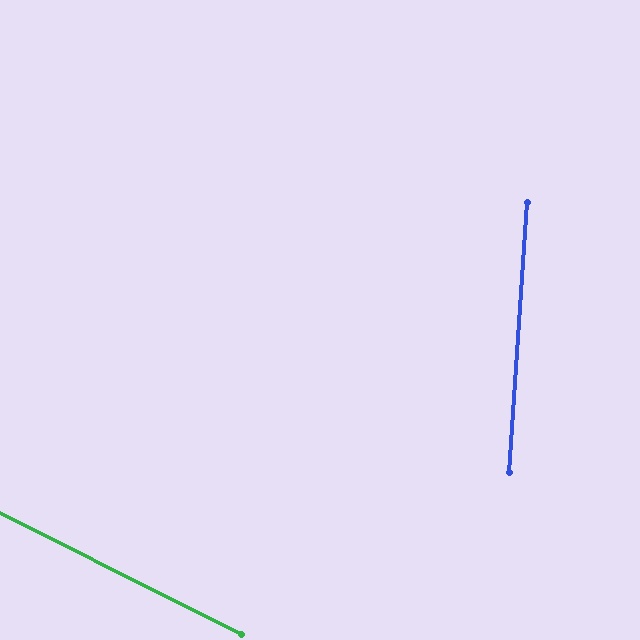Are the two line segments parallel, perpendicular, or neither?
Neither parallel nor perpendicular — they differ by about 67°.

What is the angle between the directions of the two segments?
Approximately 67 degrees.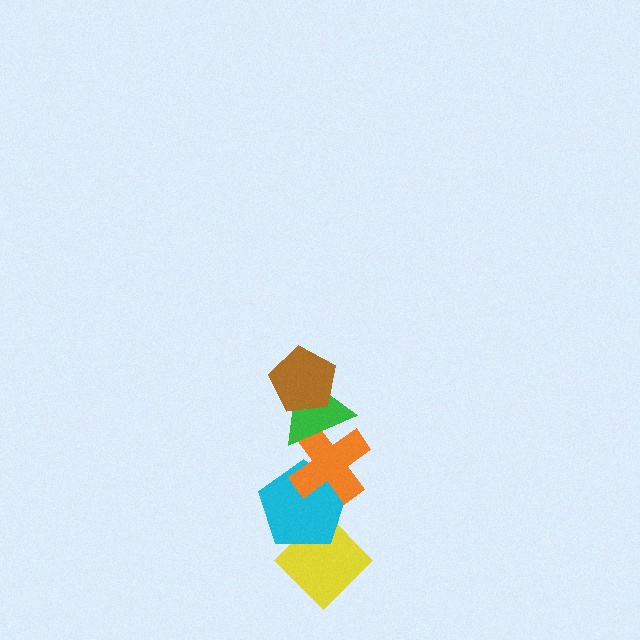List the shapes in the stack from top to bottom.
From top to bottom: the brown pentagon, the green triangle, the orange cross, the cyan pentagon, the yellow diamond.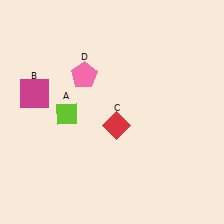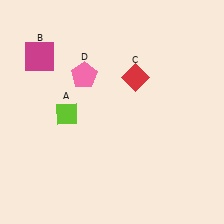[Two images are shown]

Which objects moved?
The objects that moved are: the magenta square (B), the red diamond (C).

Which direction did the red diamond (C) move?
The red diamond (C) moved up.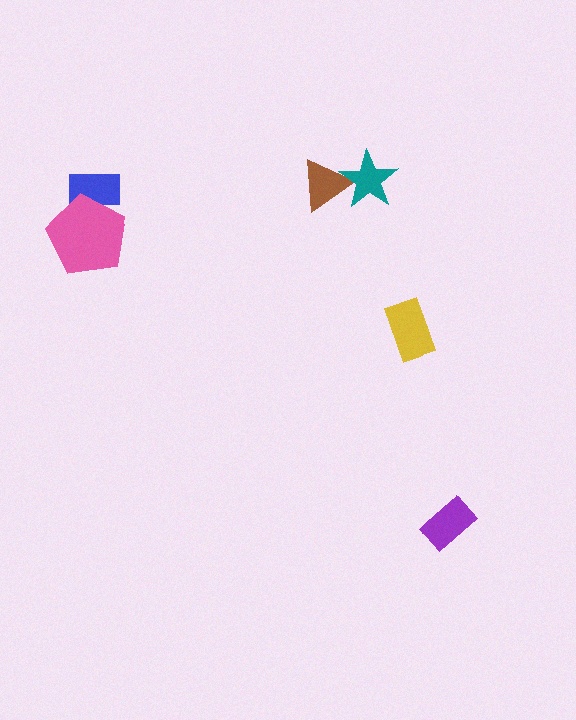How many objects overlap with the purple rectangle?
0 objects overlap with the purple rectangle.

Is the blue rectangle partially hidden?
Yes, it is partially covered by another shape.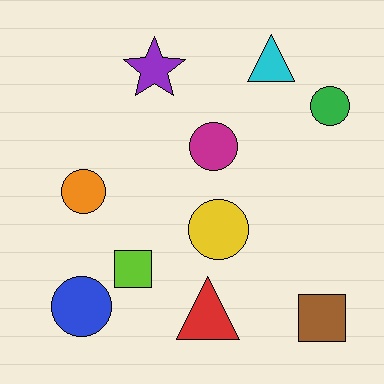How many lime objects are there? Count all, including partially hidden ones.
There is 1 lime object.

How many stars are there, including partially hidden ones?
There is 1 star.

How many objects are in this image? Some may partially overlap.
There are 10 objects.